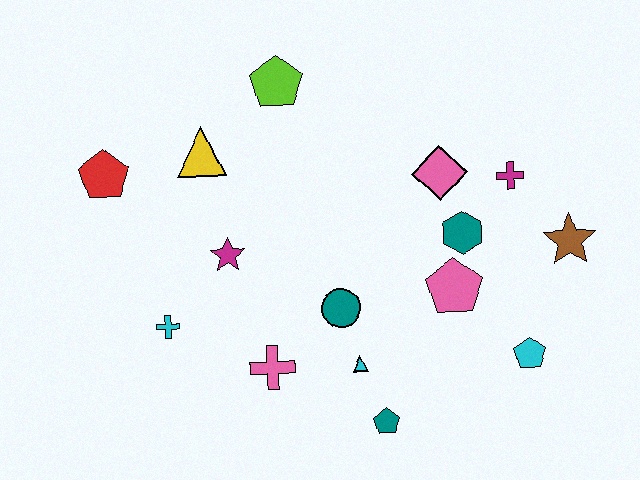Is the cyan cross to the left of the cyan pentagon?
Yes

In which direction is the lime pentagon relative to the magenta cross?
The lime pentagon is to the left of the magenta cross.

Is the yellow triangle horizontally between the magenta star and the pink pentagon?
No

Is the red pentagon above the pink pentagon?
Yes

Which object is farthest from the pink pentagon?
The red pentagon is farthest from the pink pentagon.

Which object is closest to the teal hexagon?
The pink pentagon is closest to the teal hexagon.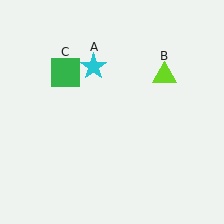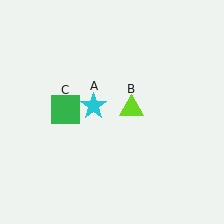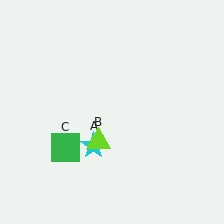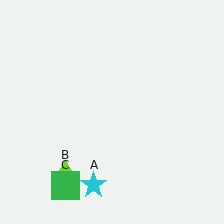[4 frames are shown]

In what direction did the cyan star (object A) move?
The cyan star (object A) moved down.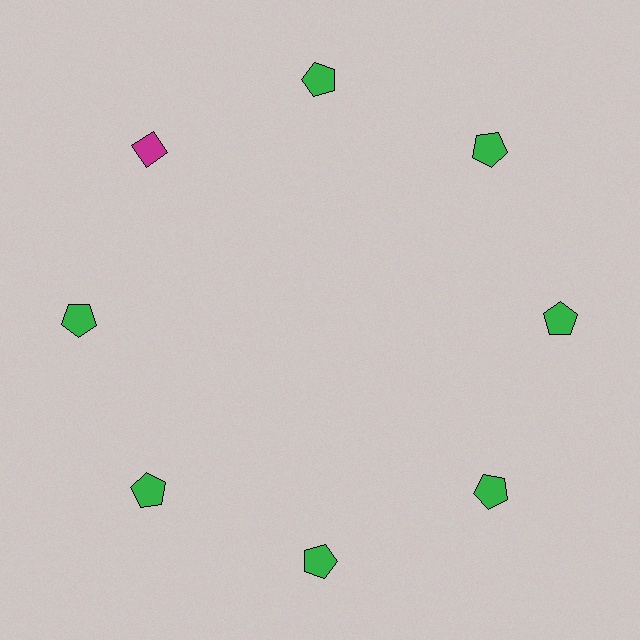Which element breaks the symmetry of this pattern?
The magenta diamond at roughly the 10 o'clock position breaks the symmetry. All other shapes are green pentagons.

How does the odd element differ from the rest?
It differs in both color (magenta instead of green) and shape (diamond instead of pentagon).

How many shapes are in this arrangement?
There are 8 shapes arranged in a ring pattern.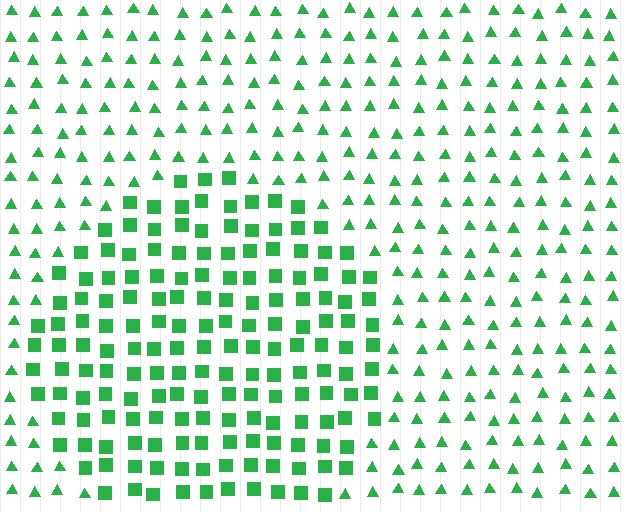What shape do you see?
I see a circle.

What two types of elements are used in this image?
The image uses squares inside the circle region and triangles outside it.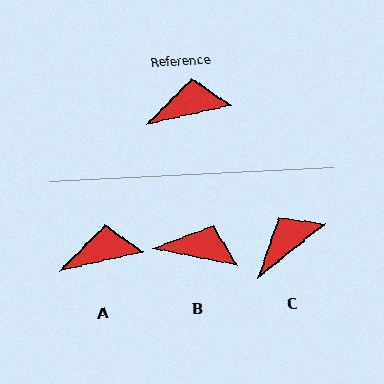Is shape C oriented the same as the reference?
No, it is off by about 26 degrees.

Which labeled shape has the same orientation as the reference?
A.